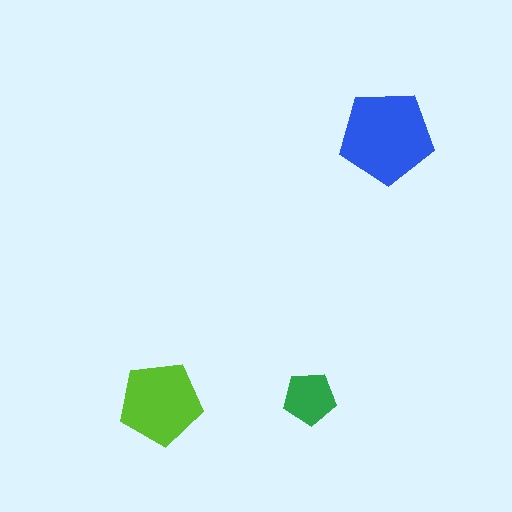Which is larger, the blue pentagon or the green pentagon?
The blue one.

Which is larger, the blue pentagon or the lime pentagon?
The blue one.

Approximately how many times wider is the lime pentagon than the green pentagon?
About 1.5 times wider.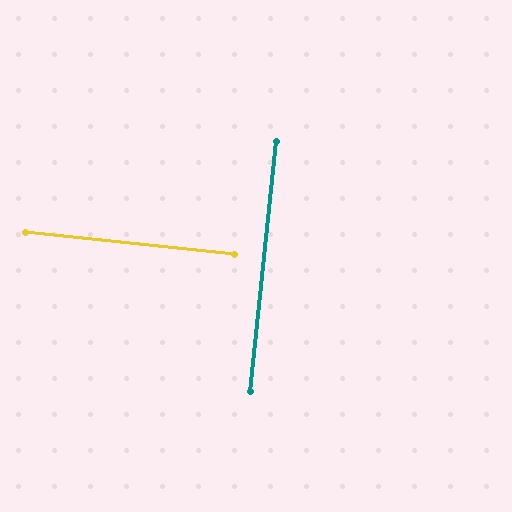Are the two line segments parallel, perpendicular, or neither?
Perpendicular — they meet at approximately 90°.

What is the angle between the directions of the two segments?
Approximately 90 degrees.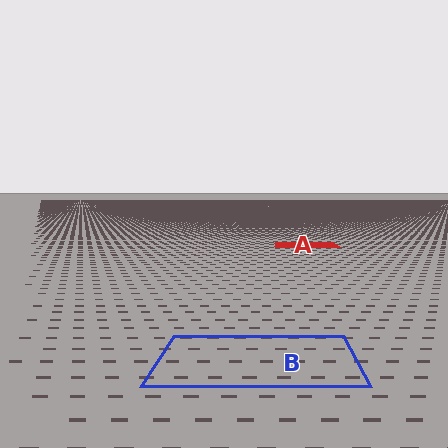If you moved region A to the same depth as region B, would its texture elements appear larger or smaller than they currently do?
They would appear larger. At a closer depth, the same texture elements are projected at a bigger on-screen size.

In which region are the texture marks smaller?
The texture marks are smaller in region A, because it is farther away.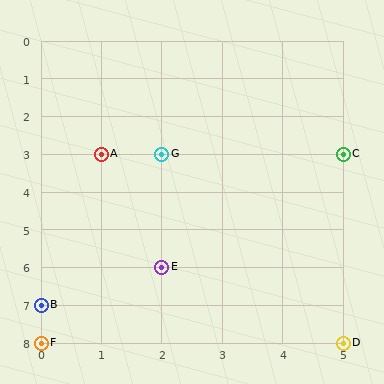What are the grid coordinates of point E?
Point E is at grid coordinates (2, 6).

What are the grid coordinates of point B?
Point B is at grid coordinates (0, 7).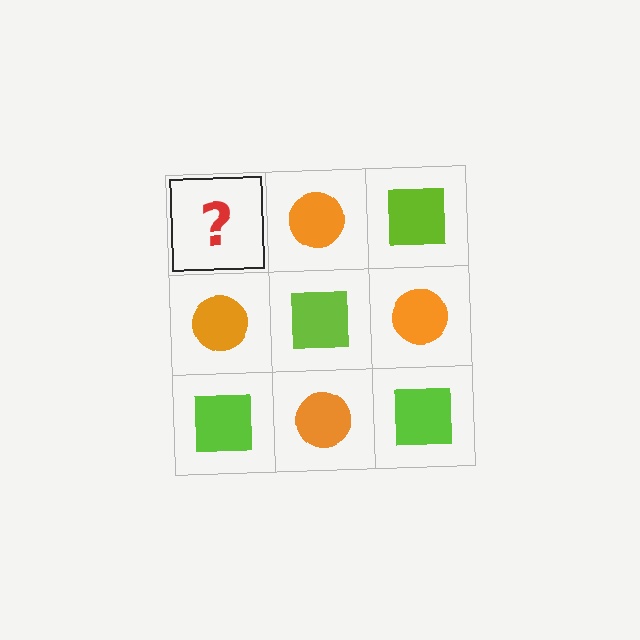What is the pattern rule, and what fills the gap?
The rule is that it alternates lime square and orange circle in a checkerboard pattern. The gap should be filled with a lime square.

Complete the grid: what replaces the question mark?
The question mark should be replaced with a lime square.